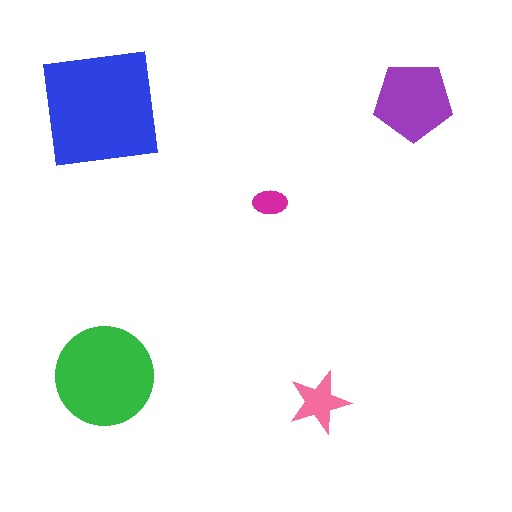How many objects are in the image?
There are 5 objects in the image.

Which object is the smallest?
The magenta ellipse.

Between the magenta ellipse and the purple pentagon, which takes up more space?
The purple pentagon.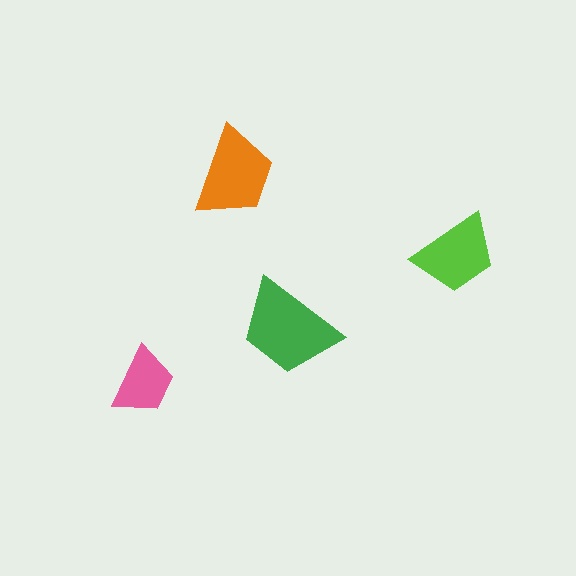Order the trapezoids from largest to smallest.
the green one, the orange one, the lime one, the pink one.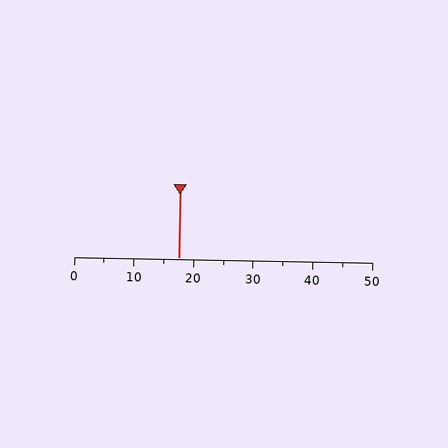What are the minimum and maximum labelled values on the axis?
The axis runs from 0 to 50.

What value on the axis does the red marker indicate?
The marker indicates approximately 17.5.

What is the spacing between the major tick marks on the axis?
The major ticks are spaced 10 apart.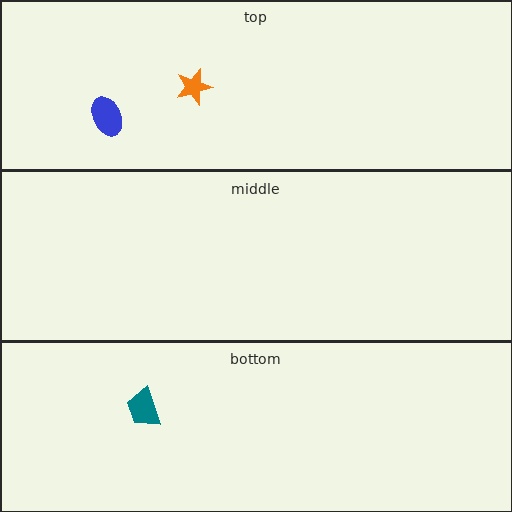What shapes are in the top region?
The orange star, the blue ellipse.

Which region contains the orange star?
The top region.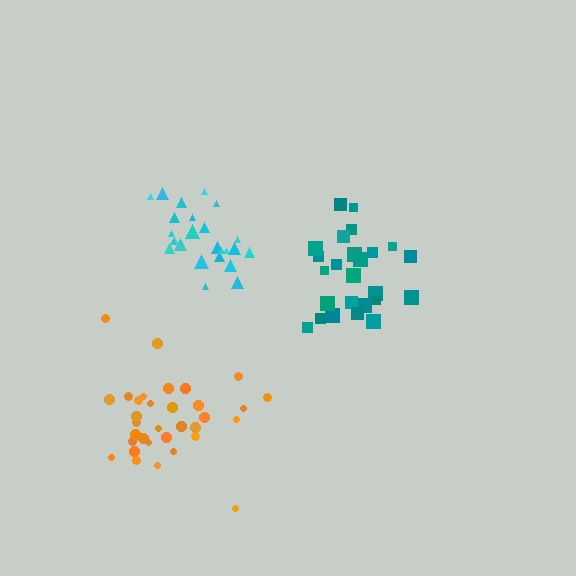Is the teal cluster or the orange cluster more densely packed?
Orange.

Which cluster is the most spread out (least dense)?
Teal.